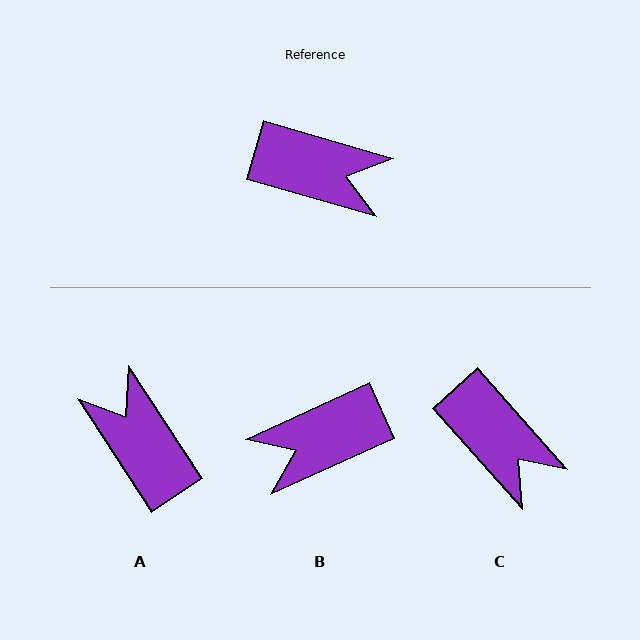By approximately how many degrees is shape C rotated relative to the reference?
Approximately 32 degrees clockwise.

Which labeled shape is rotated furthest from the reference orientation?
B, about 140 degrees away.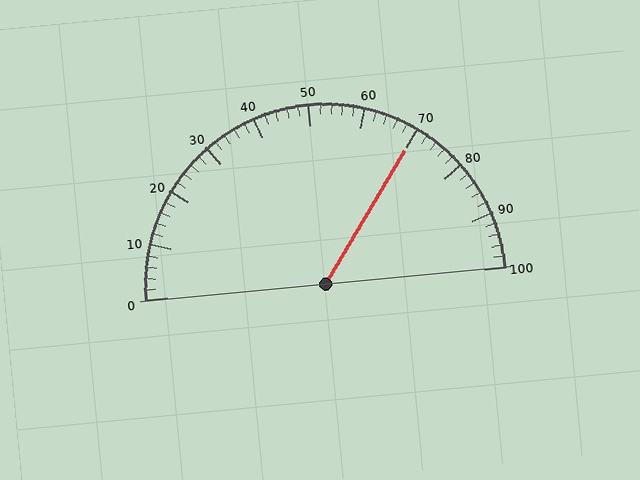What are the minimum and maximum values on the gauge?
The gauge ranges from 0 to 100.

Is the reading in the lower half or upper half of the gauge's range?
The reading is in the upper half of the range (0 to 100).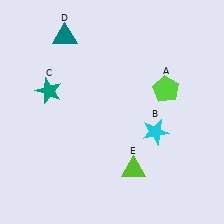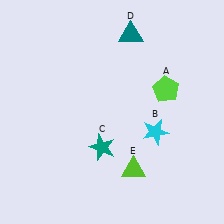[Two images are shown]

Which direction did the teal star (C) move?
The teal star (C) moved down.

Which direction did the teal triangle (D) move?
The teal triangle (D) moved right.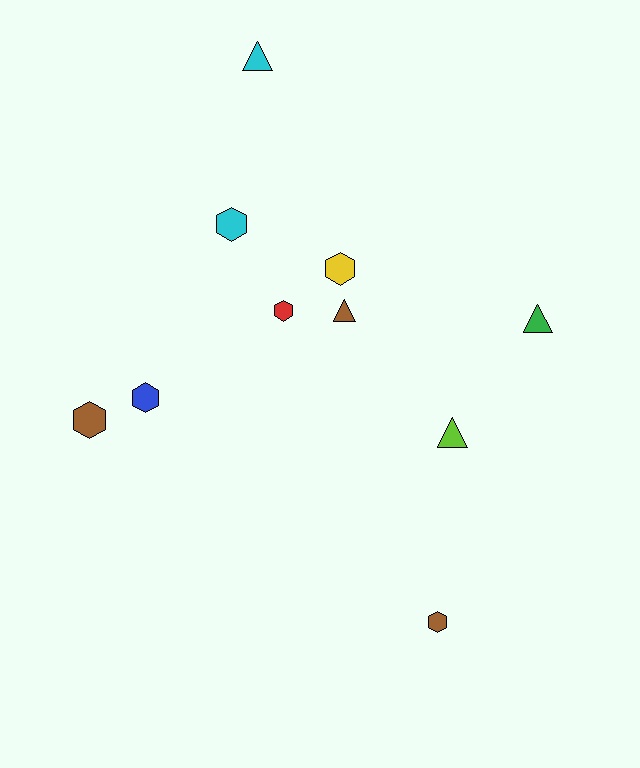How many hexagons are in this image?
There are 6 hexagons.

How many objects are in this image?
There are 10 objects.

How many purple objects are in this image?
There are no purple objects.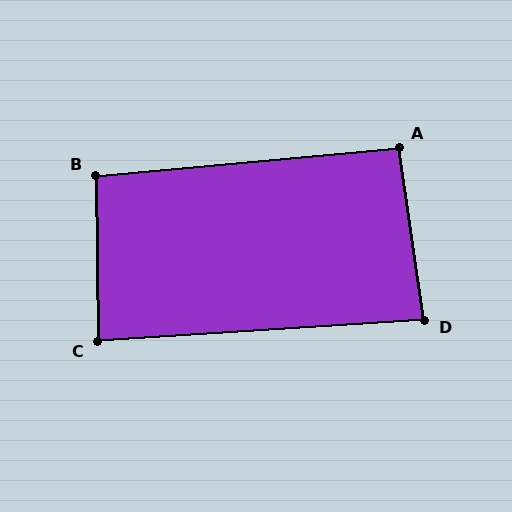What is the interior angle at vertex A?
Approximately 93 degrees (approximately right).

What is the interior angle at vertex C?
Approximately 87 degrees (approximately right).